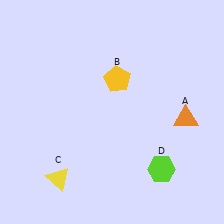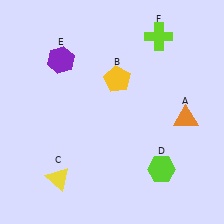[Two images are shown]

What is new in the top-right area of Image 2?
A lime cross (F) was added in the top-right area of Image 2.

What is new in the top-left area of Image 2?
A purple hexagon (E) was added in the top-left area of Image 2.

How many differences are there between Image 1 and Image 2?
There are 2 differences between the two images.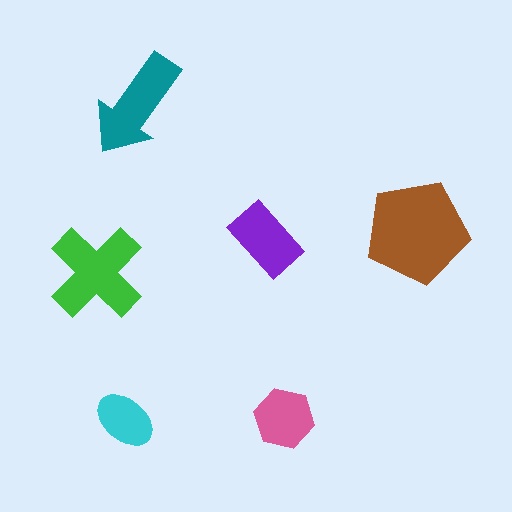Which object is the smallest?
The cyan ellipse.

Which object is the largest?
The brown pentagon.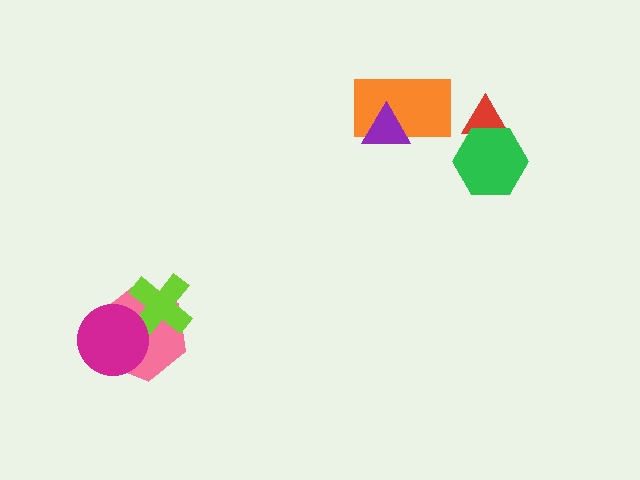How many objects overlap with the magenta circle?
2 objects overlap with the magenta circle.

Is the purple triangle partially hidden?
No, no other shape covers it.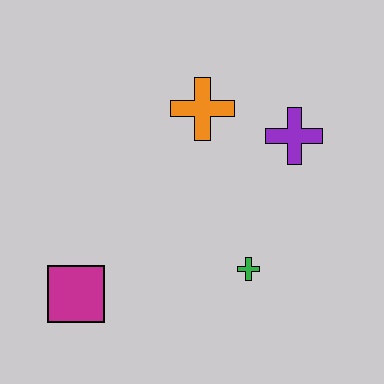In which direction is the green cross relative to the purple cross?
The green cross is below the purple cross.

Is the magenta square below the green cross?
Yes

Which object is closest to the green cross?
The purple cross is closest to the green cross.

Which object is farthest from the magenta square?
The purple cross is farthest from the magenta square.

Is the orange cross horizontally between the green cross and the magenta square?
Yes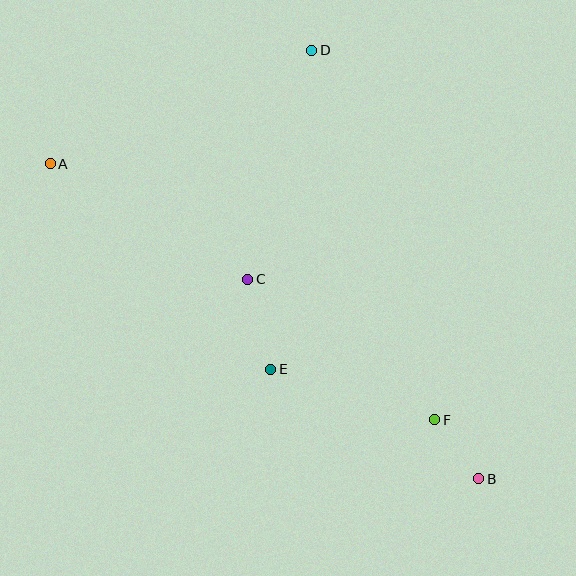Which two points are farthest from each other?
Points A and B are farthest from each other.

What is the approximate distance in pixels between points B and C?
The distance between B and C is approximately 305 pixels.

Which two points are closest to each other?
Points B and F are closest to each other.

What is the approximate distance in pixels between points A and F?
The distance between A and F is approximately 462 pixels.